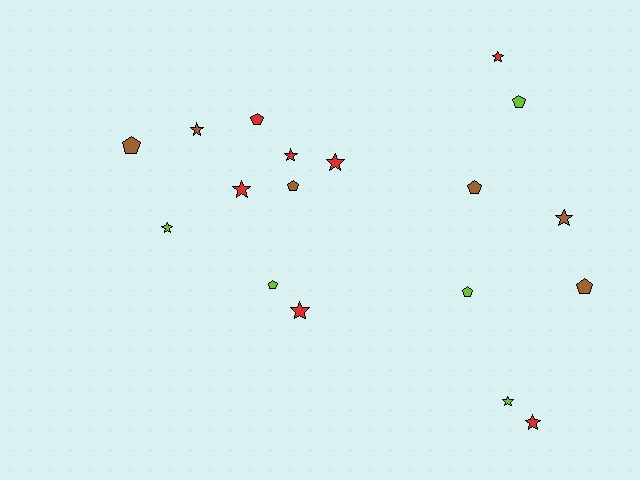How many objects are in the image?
There are 18 objects.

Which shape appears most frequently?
Star, with 10 objects.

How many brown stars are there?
There are 2 brown stars.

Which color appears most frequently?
Red, with 7 objects.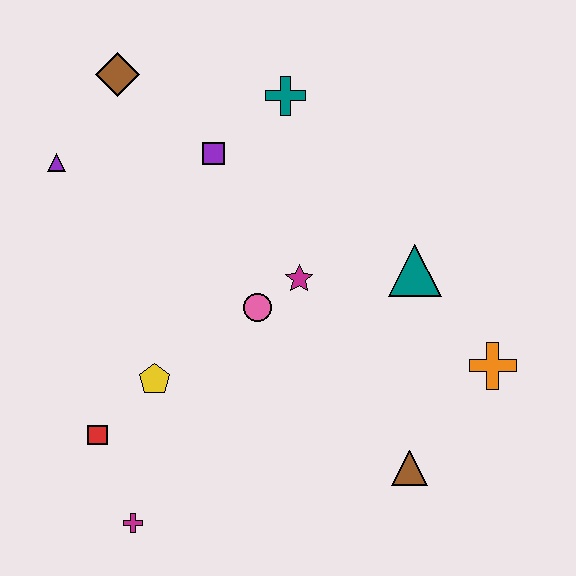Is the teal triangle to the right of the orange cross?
No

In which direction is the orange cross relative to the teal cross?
The orange cross is below the teal cross.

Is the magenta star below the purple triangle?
Yes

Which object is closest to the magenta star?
The pink circle is closest to the magenta star.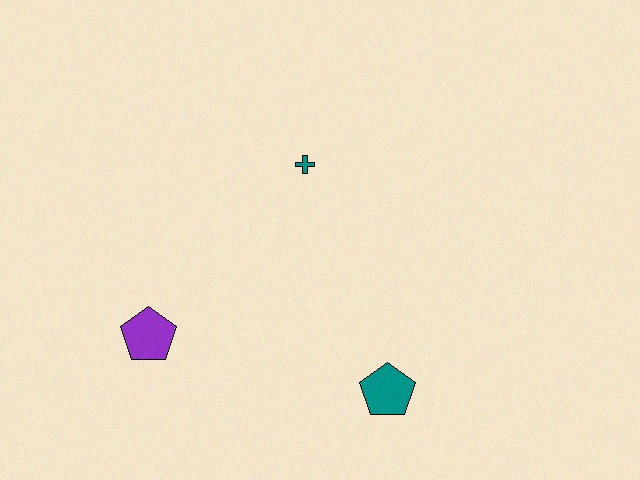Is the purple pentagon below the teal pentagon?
No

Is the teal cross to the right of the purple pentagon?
Yes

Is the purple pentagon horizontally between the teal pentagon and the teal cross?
No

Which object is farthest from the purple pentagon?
The teal pentagon is farthest from the purple pentagon.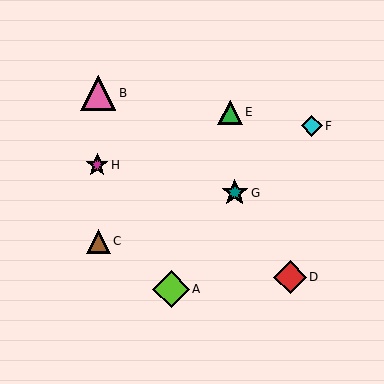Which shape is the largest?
The lime diamond (labeled A) is the largest.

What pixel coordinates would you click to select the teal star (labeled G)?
Click at (235, 193) to select the teal star G.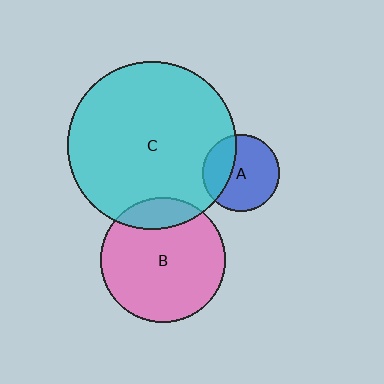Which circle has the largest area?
Circle C (cyan).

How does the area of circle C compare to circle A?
Approximately 4.8 times.